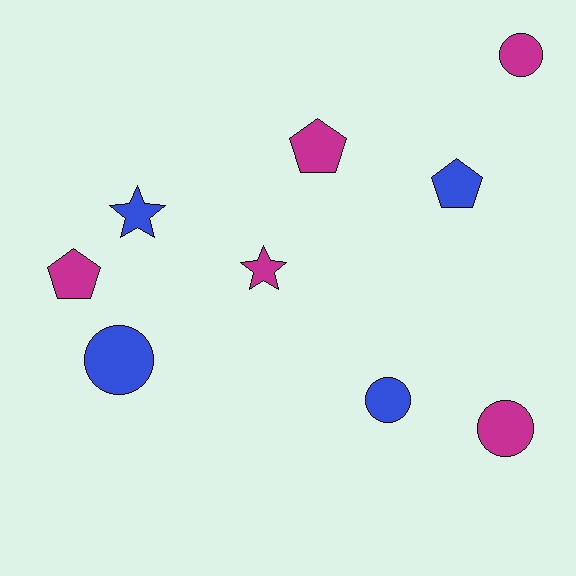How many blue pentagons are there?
There is 1 blue pentagon.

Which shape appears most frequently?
Circle, with 4 objects.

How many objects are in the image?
There are 9 objects.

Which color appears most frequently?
Magenta, with 5 objects.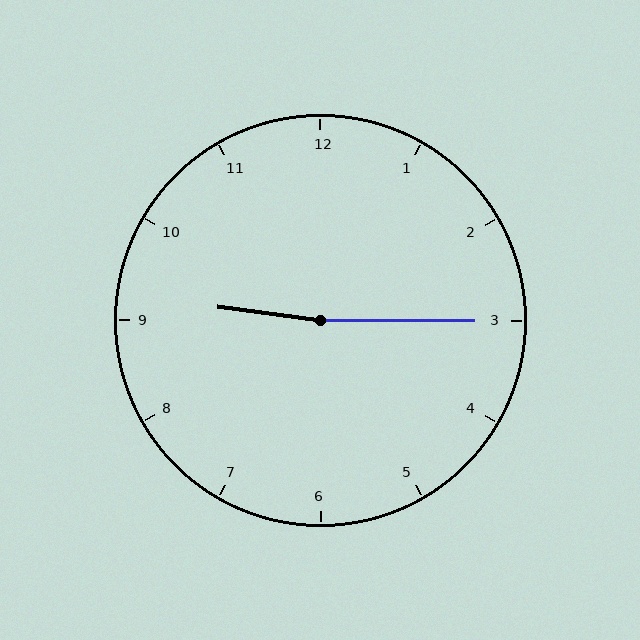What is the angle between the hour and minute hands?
Approximately 172 degrees.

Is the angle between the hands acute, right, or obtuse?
It is obtuse.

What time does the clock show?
9:15.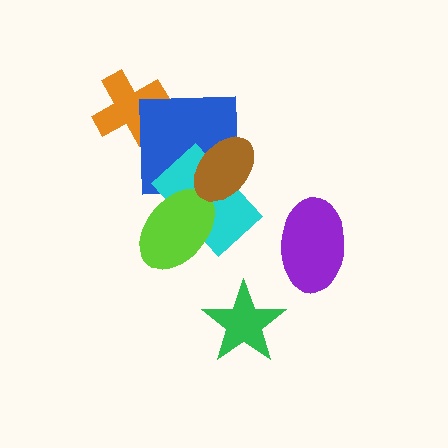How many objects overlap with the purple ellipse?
0 objects overlap with the purple ellipse.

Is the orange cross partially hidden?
Yes, it is partially covered by another shape.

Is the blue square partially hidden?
Yes, it is partially covered by another shape.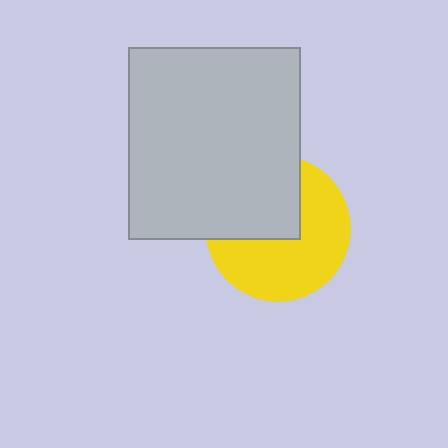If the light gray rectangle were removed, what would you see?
You would see the complete yellow circle.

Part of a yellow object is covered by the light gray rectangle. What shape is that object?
It is a circle.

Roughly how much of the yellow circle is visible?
About half of it is visible (roughly 59%).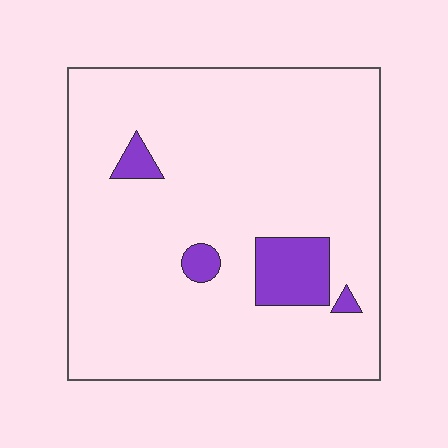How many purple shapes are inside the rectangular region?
4.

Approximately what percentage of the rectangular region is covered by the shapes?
Approximately 10%.